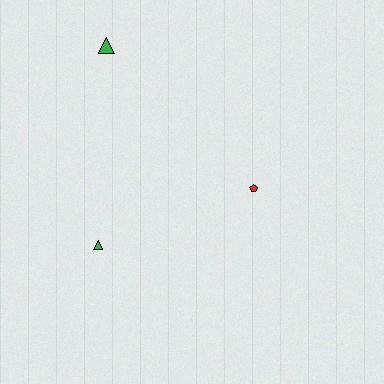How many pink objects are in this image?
There are no pink objects.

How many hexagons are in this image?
There are no hexagons.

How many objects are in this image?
There are 3 objects.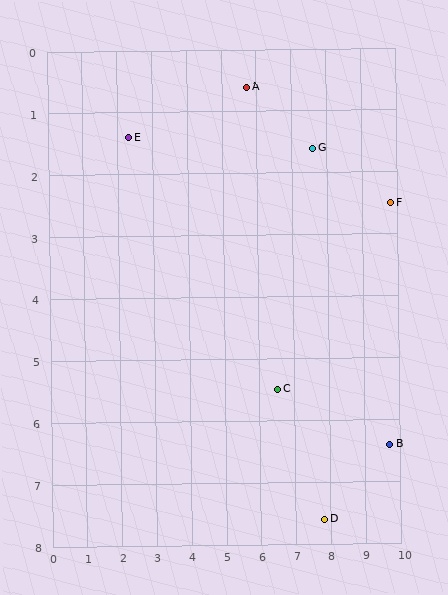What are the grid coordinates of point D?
Point D is at approximately (7.8, 7.6).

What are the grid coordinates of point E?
Point E is at approximately (2.3, 1.4).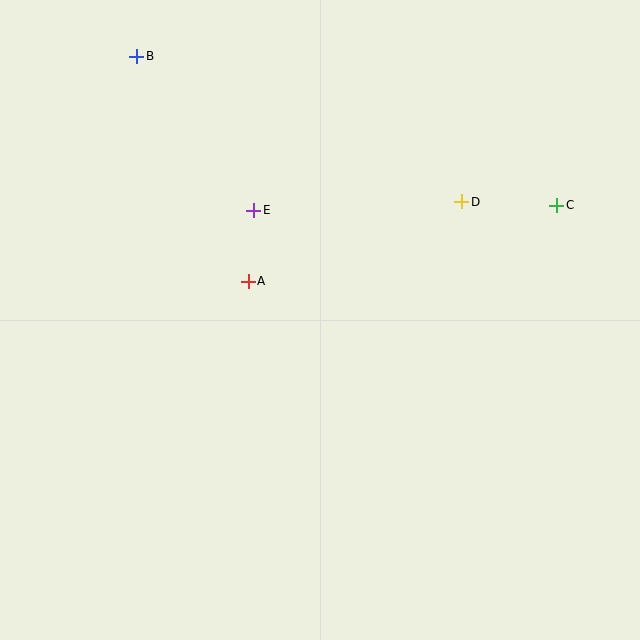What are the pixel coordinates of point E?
Point E is at (254, 210).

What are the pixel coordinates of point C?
Point C is at (557, 205).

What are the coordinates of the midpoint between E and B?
The midpoint between E and B is at (195, 133).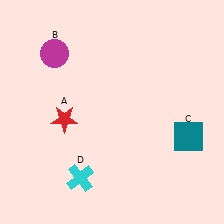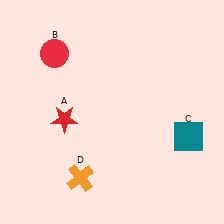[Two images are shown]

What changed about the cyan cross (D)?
In Image 1, D is cyan. In Image 2, it changed to orange.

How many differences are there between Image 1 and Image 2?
There are 2 differences between the two images.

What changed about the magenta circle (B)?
In Image 1, B is magenta. In Image 2, it changed to red.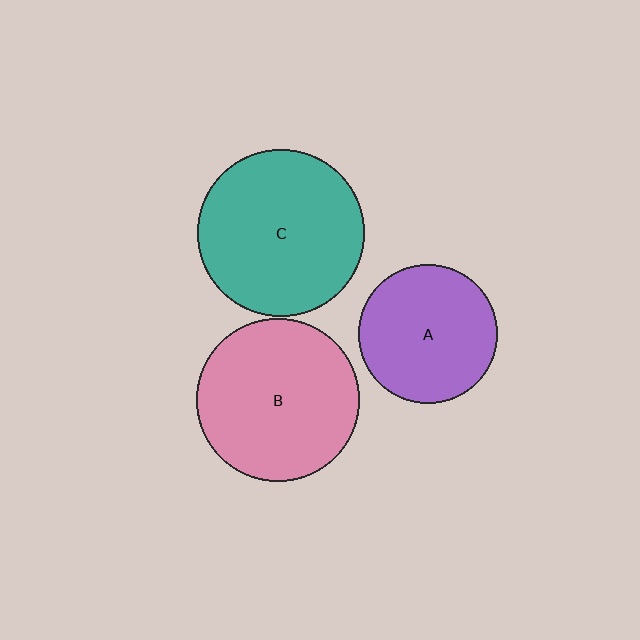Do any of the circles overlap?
No, none of the circles overlap.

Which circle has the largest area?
Circle C (teal).